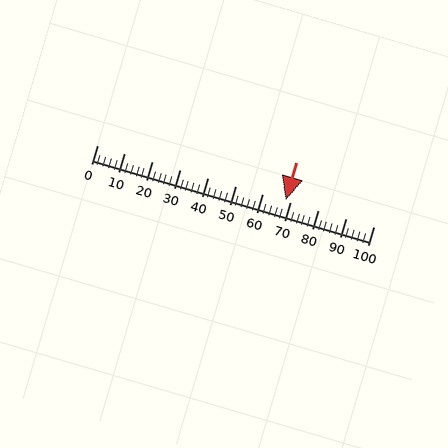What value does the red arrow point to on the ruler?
The red arrow points to approximately 68.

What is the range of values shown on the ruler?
The ruler shows values from 0 to 100.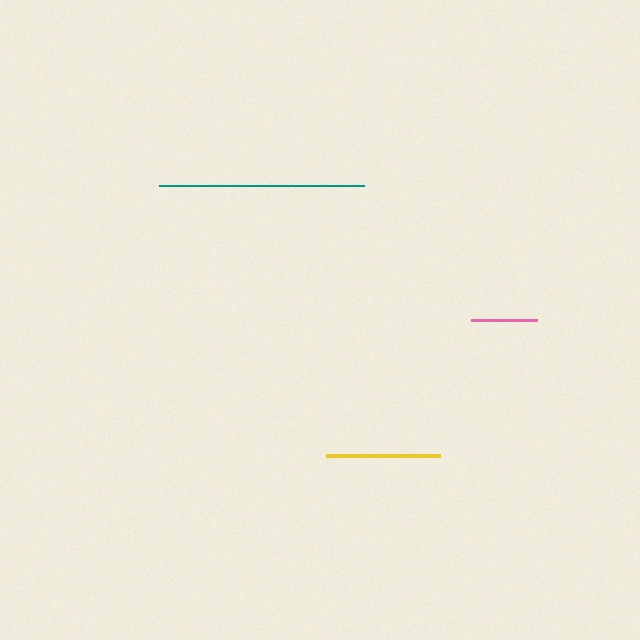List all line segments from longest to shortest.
From longest to shortest: teal, yellow, pink.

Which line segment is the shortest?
The pink line is the shortest at approximately 66 pixels.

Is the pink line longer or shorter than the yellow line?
The yellow line is longer than the pink line.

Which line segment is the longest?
The teal line is the longest at approximately 205 pixels.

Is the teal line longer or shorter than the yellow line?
The teal line is longer than the yellow line.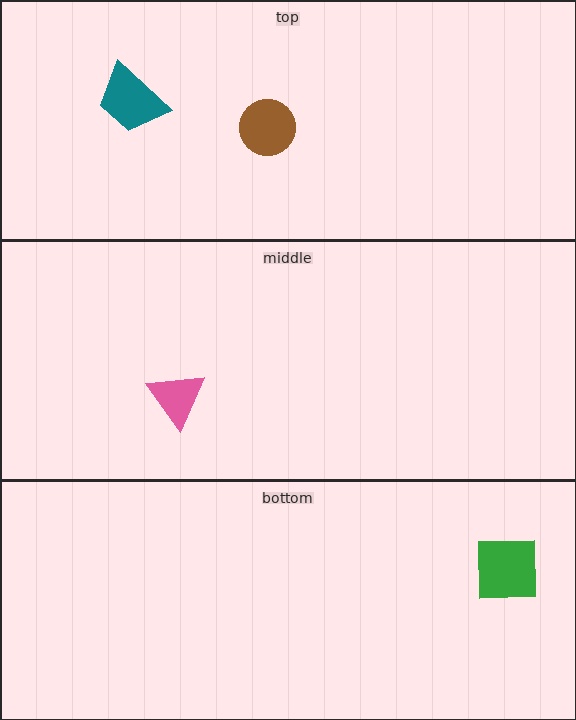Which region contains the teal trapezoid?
The top region.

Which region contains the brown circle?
The top region.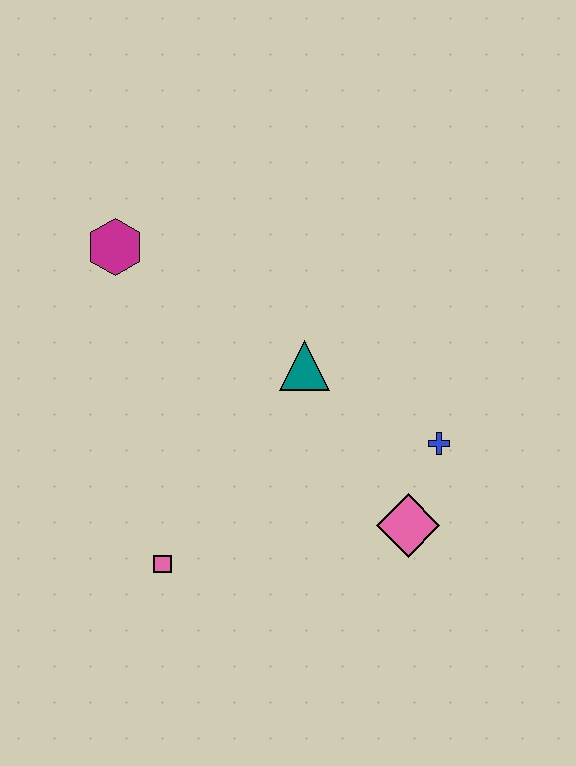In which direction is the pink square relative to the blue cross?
The pink square is to the left of the blue cross.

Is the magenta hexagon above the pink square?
Yes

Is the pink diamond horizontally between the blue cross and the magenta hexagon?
Yes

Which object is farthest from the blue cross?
The magenta hexagon is farthest from the blue cross.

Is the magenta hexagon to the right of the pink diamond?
No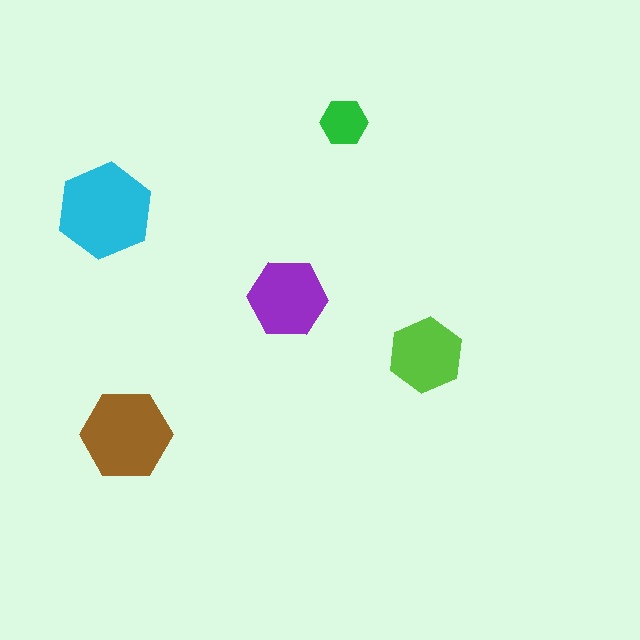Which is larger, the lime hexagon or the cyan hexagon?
The cyan one.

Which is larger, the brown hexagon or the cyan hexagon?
The cyan one.